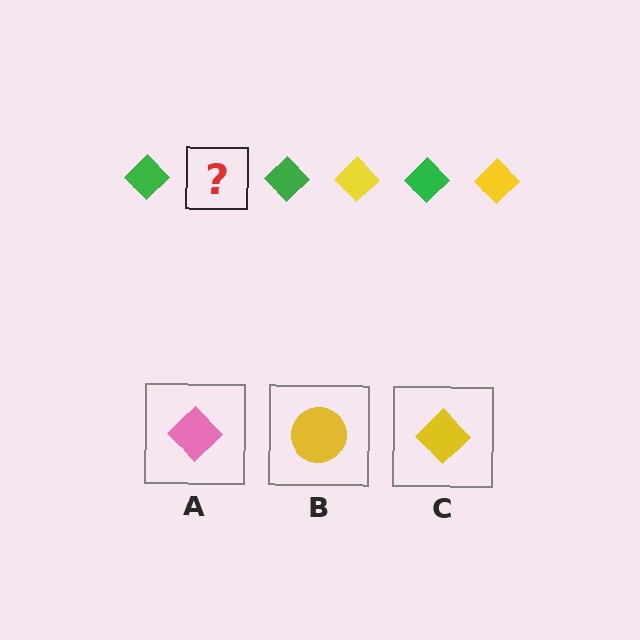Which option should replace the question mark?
Option C.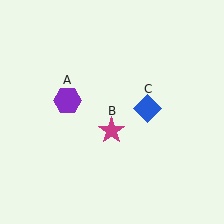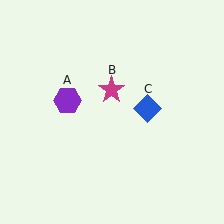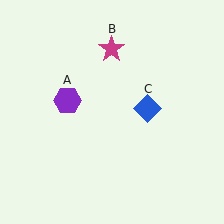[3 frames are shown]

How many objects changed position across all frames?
1 object changed position: magenta star (object B).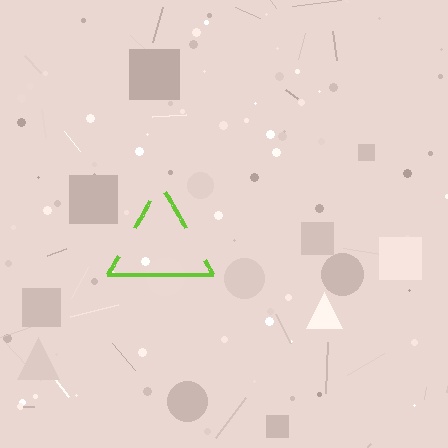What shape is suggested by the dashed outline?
The dashed outline suggests a triangle.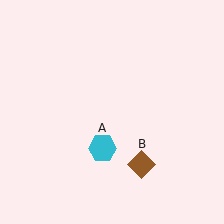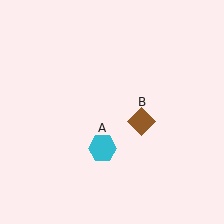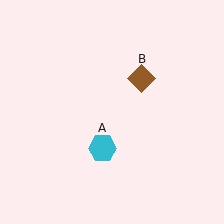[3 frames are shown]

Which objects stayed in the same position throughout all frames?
Cyan hexagon (object A) remained stationary.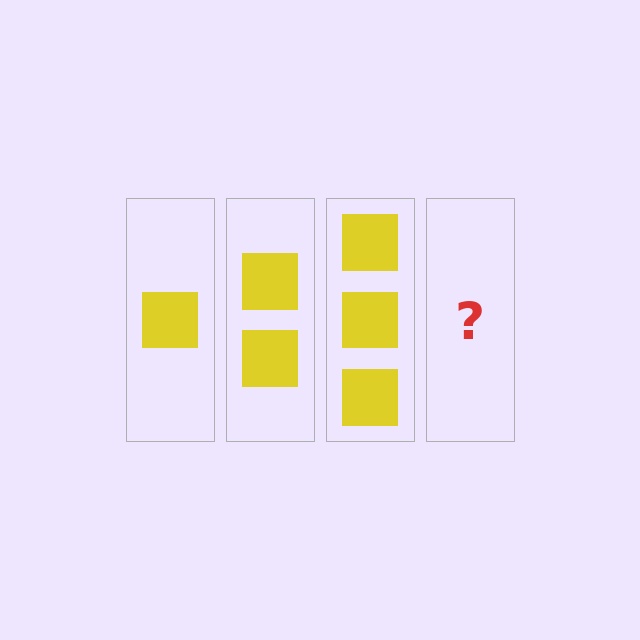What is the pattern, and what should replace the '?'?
The pattern is that each step adds one more square. The '?' should be 4 squares.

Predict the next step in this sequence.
The next step is 4 squares.